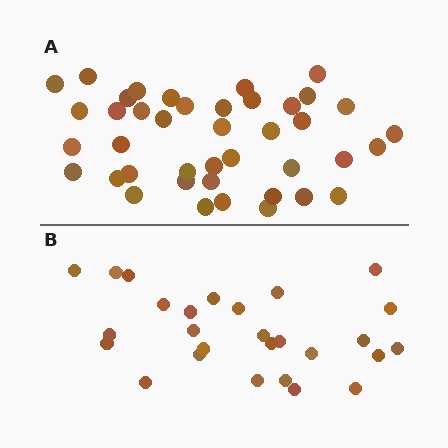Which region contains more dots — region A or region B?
Region A (the top region) has more dots.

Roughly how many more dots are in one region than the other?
Region A has approximately 15 more dots than region B.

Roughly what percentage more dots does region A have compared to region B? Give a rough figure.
About 50% more.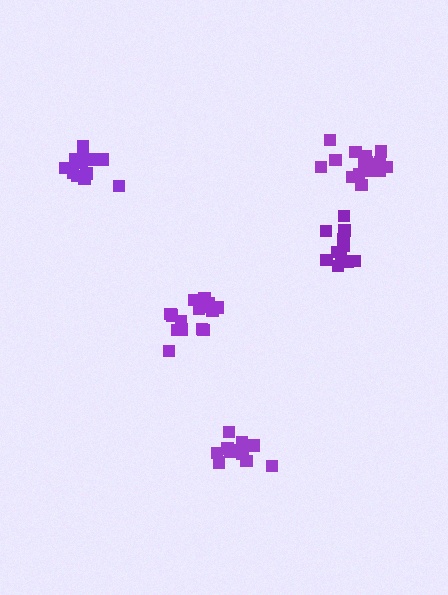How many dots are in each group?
Group 1: 13 dots, Group 2: 12 dots, Group 3: 15 dots, Group 4: 13 dots, Group 5: 18 dots (71 total).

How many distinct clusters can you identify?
There are 5 distinct clusters.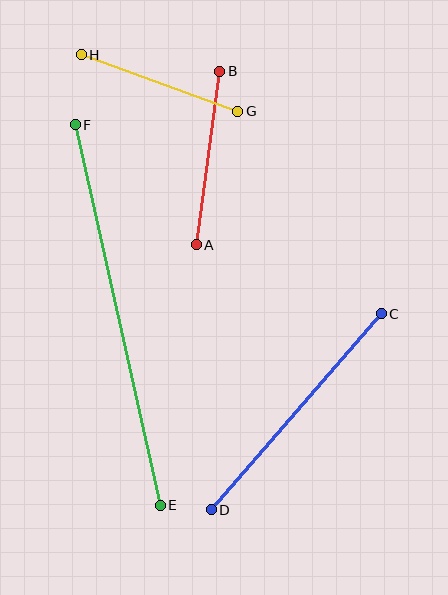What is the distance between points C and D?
The distance is approximately 260 pixels.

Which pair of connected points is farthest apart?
Points E and F are farthest apart.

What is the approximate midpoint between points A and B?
The midpoint is at approximately (208, 158) pixels.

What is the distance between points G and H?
The distance is approximately 166 pixels.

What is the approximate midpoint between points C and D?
The midpoint is at approximately (296, 412) pixels.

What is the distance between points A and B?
The distance is approximately 175 pixels.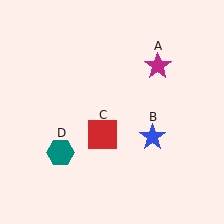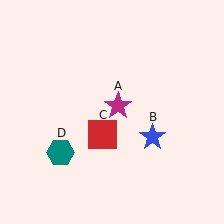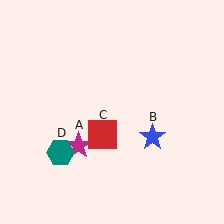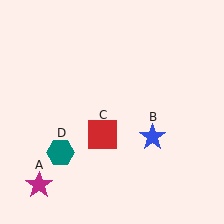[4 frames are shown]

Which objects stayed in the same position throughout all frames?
Blue star (object B) and red square (object C) and teal hexagon (object D) remained stationary.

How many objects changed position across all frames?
1 object changed position: magenta star (object A).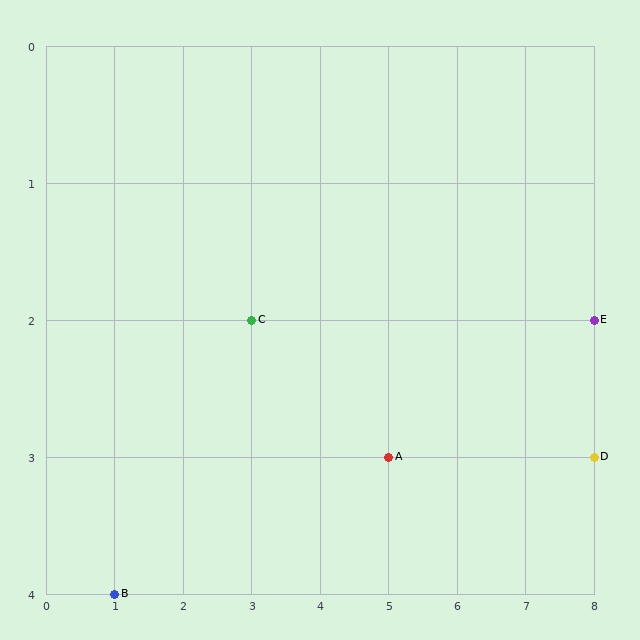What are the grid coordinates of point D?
Point D is at grid coordinates (8, 3).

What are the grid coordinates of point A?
Point A is at grid coordinates (5, 3).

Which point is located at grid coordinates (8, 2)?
Point E is at (8, 2).